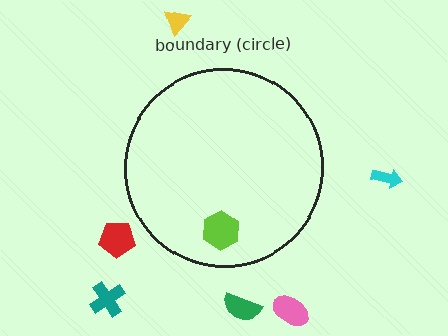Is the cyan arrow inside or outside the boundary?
Outside.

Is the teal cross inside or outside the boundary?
Outside.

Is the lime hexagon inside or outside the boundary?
Inside.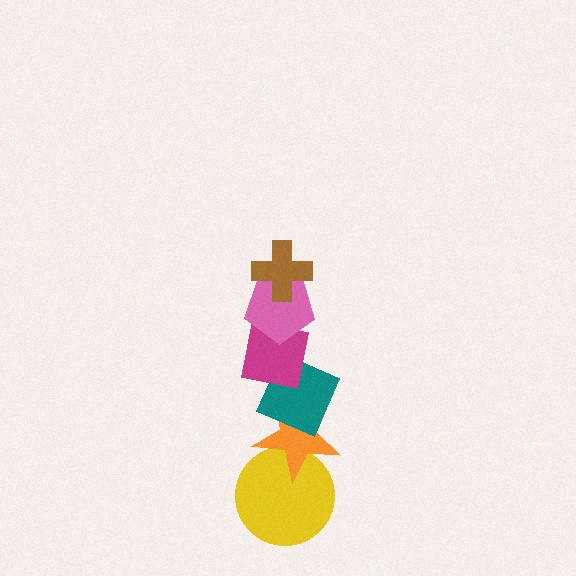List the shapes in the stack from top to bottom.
From top to bottom: the brown cross, the pink pentagon, the magenta square, the teal diamond, the orange star, the yellow circle.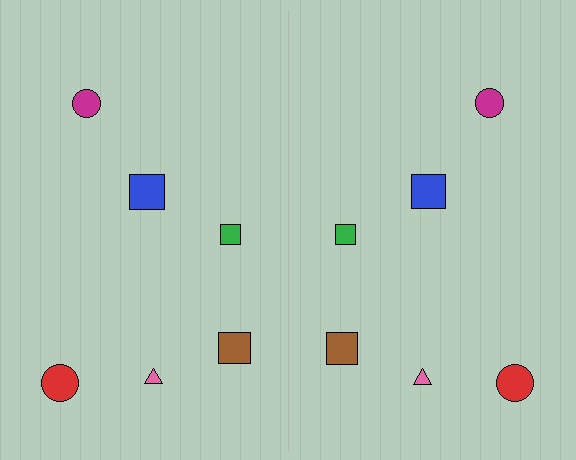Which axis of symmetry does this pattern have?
The pattern has a vertical axis of symmetry running through the center of the image.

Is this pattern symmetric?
Yes, this pattern has bilateral (reflection) symmetry.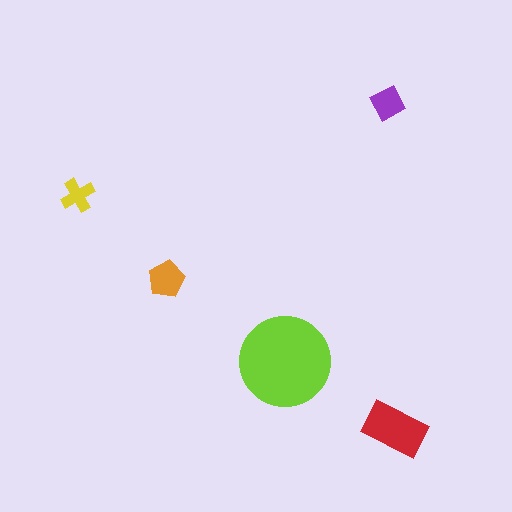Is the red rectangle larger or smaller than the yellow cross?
Larger.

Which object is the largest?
The lime circle.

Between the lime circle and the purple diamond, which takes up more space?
The lime circle.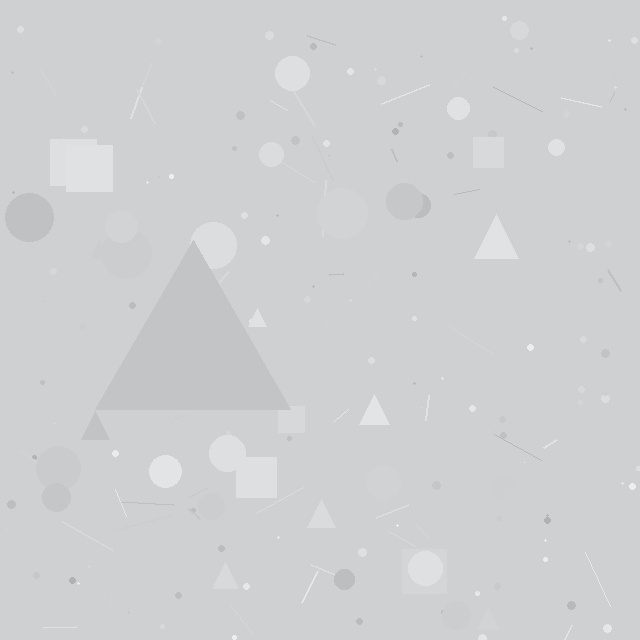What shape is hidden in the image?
A triangle is hidden in the image.